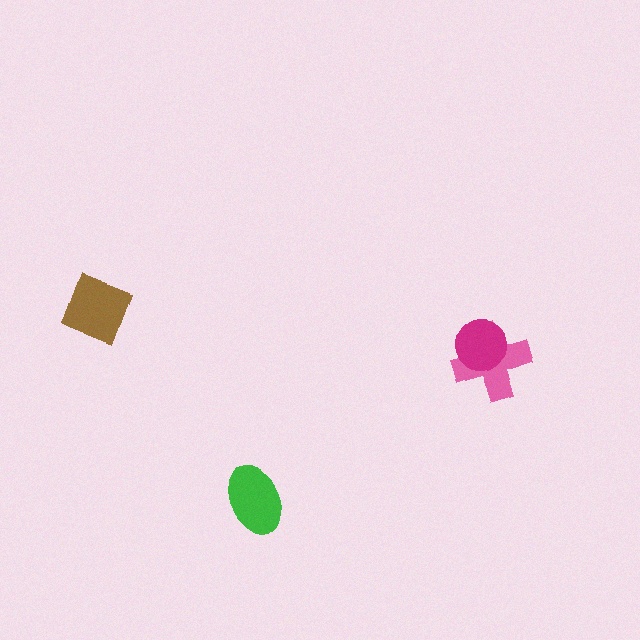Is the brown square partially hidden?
No, no other shape covers it.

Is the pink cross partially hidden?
Yes, it is partially covered by another shape.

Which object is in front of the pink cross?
The magenta circle is in front of the pink cross.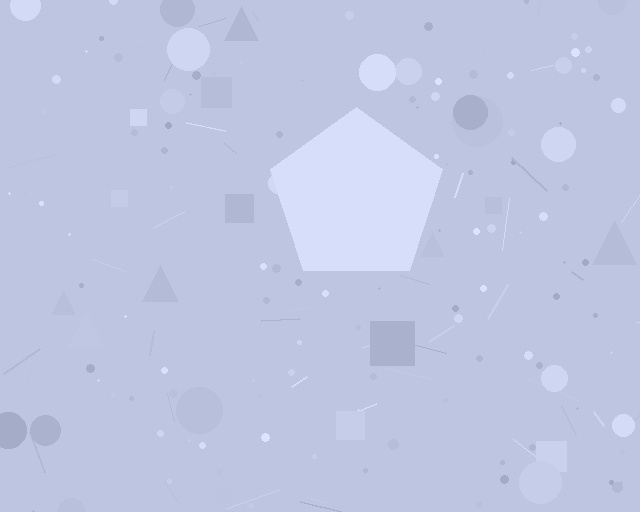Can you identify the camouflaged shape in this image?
The camouflaged shape is a pentagon.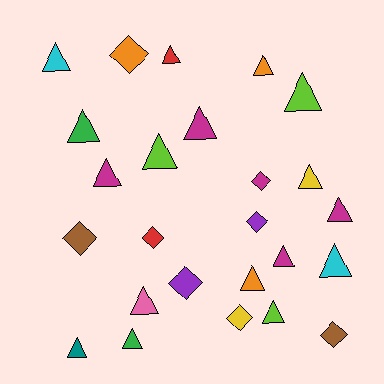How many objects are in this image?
There are 25 objects.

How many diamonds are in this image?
There are 8 diamonds.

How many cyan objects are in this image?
There are 2 cyan objects.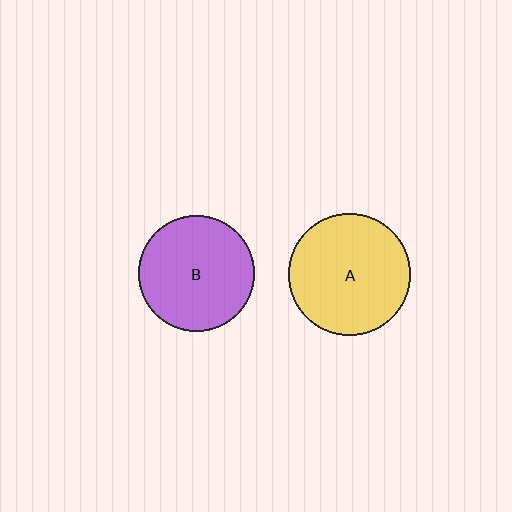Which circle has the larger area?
Circle A (yellow).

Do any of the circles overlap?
No, none of the circles overlap.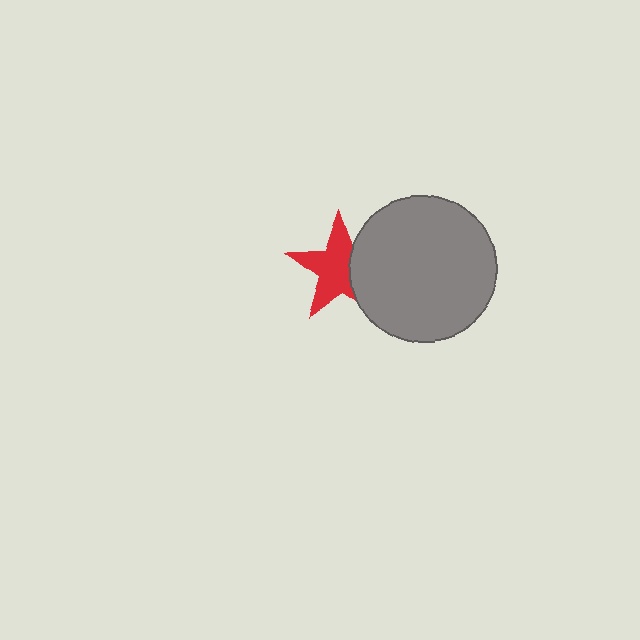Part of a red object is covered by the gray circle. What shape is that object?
It is a star.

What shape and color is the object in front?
The object in front is a gray circle.